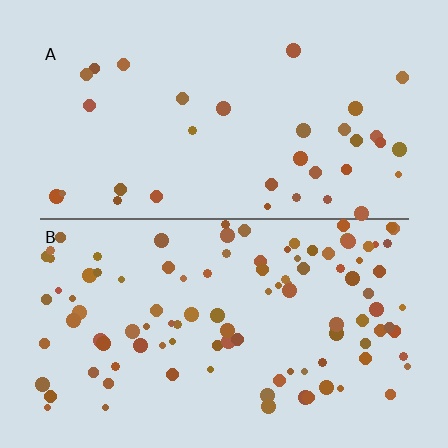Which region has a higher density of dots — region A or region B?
B (the bottom).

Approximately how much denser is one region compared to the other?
Approximately 3.0× — region B over region A.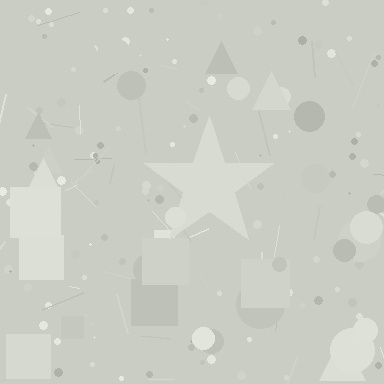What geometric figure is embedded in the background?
A star is embedded in the background.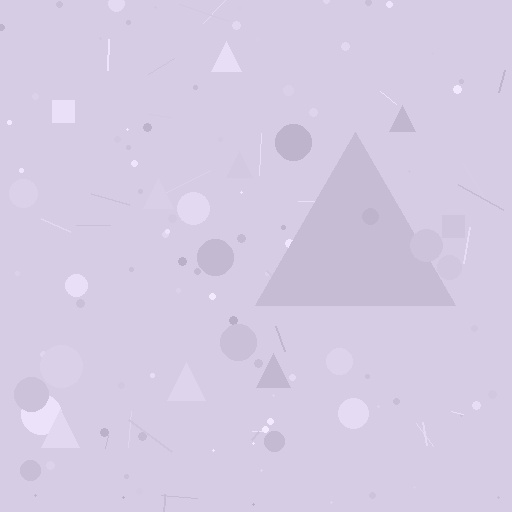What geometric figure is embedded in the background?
A triangle is embedded in the background.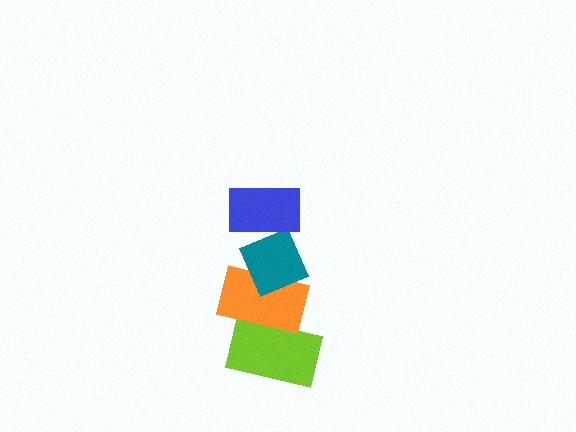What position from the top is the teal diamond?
The teal diamond is 2nd from the top.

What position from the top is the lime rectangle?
The lime rectangle is 4th from the top.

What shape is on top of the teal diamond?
The blue rectangle is on top of the teal diamond.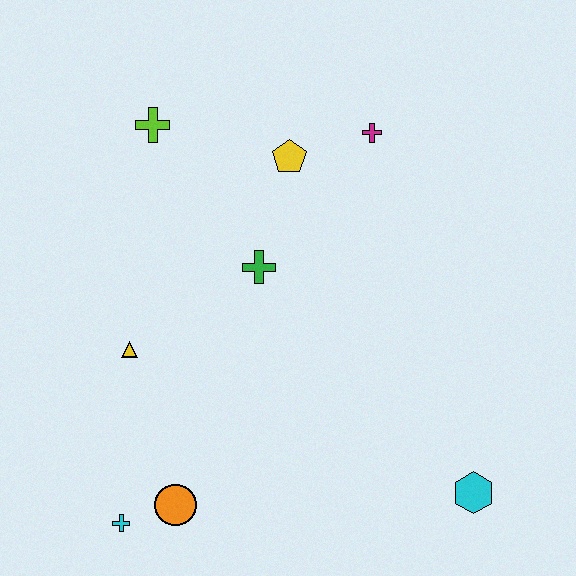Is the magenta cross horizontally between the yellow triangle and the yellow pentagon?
No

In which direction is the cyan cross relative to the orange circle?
The cyan cross is to the left of the orange circle.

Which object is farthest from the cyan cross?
The magenta cross is farthest from the cyan cross.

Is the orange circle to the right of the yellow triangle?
Yes